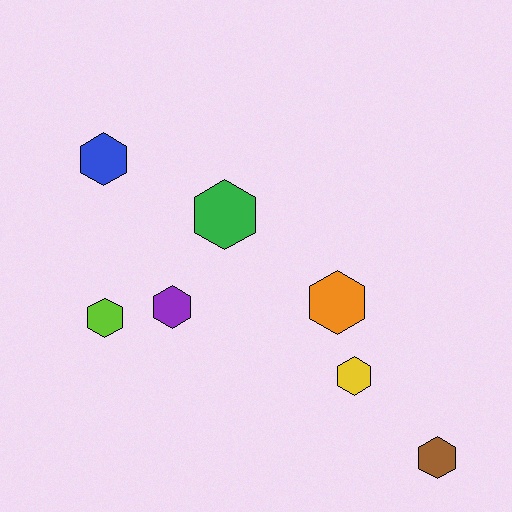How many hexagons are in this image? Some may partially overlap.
There are 7 hexagons.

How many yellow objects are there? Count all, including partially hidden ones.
There is 1 yellow object.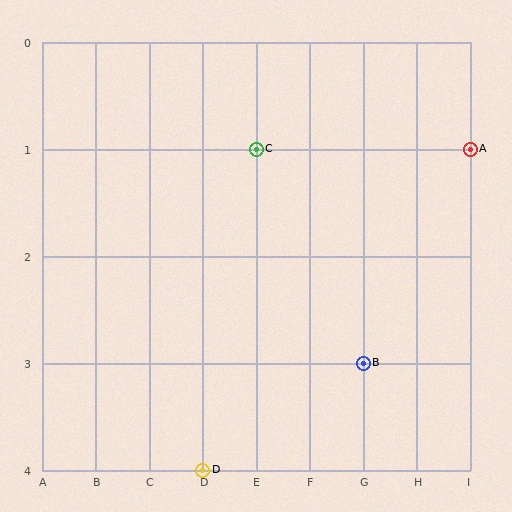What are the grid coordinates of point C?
Point C is at grid coordinates (E, 1).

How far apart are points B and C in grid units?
Points B and C are 2 columns and 2 rows apart (about 2.8 grid units diagonally).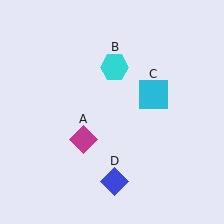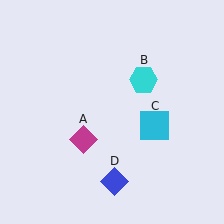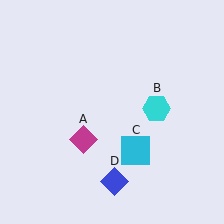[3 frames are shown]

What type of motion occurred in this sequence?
The cyan hexagon (object B), cyan square (object C) rotated clockwise around the center of the scene.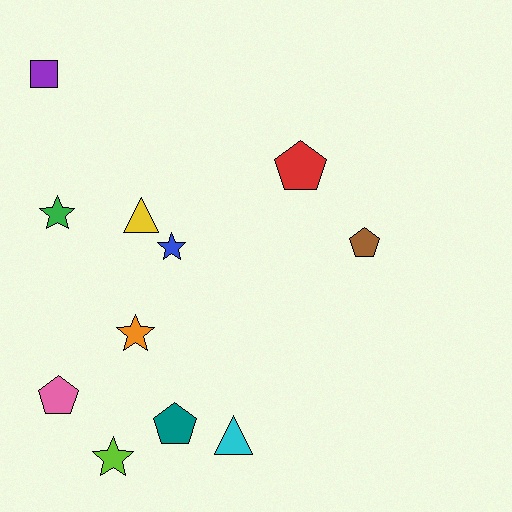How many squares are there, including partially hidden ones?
There is 1 square.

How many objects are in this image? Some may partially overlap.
There are 11 objects.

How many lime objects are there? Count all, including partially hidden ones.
There is 1 lime object.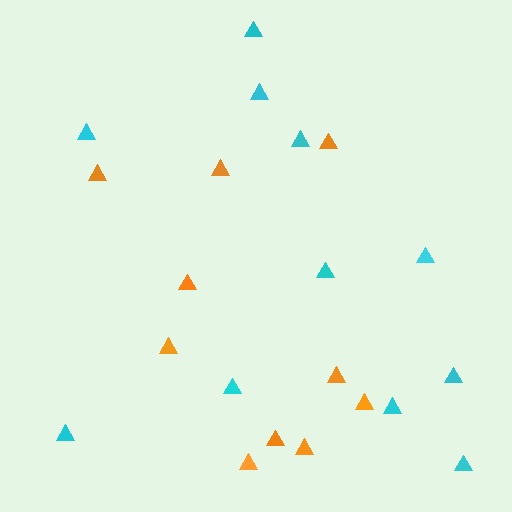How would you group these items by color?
There are 2 groups: one group of cyan triangles (11) and one group of orange triangles (10).